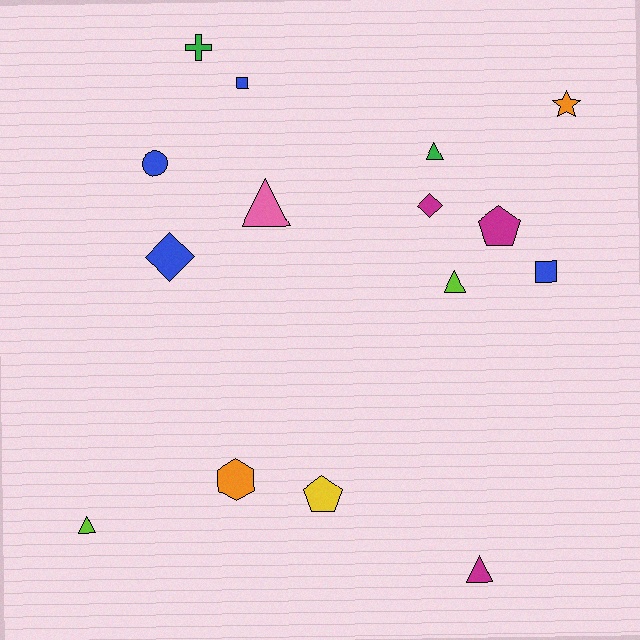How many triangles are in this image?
There are 5 triangles.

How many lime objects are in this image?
There are 2 lime objects.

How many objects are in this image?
There are 15 objects.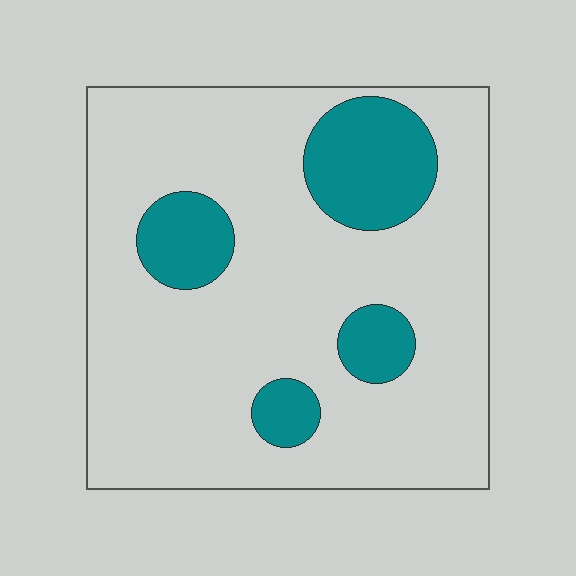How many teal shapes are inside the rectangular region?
4.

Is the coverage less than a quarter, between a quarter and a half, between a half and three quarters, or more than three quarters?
Less than a quarter.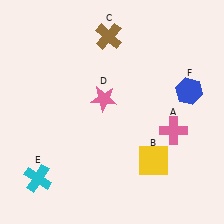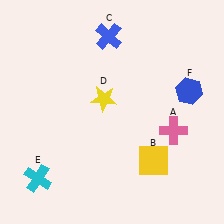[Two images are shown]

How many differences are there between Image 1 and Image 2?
There are 2 differences between the two images.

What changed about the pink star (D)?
In Image 1, D is pink. In Image 2, it changed to yellow.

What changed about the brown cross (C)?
In Image 1, C is brown. In Image 2, it changed to blue.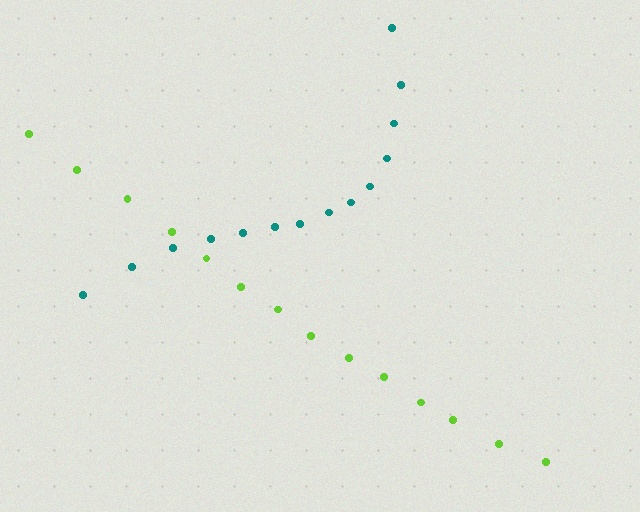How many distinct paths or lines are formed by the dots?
There are 2 distinct paths.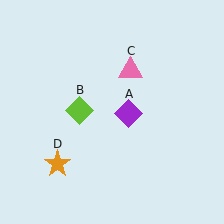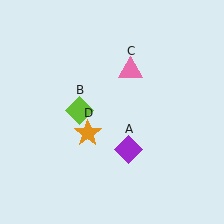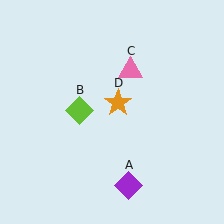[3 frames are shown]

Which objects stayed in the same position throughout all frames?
Lime diamond (object B) and pink triangle (object C) remained stationary.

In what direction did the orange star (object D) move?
The orange star (object D) moved up and to the right.